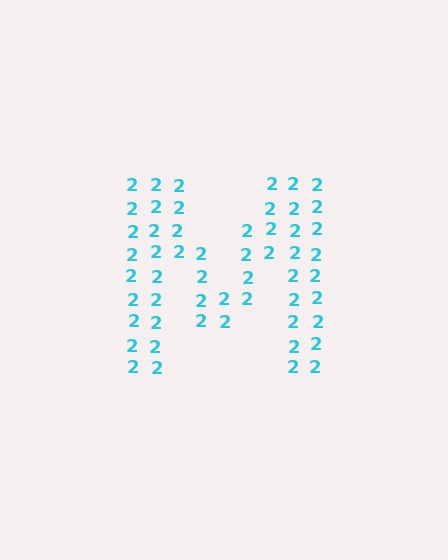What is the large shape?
The large shape is the letter M.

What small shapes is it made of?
It is made of small digit 2's.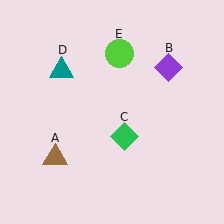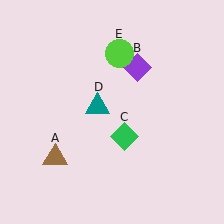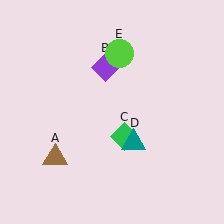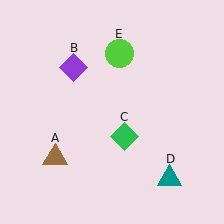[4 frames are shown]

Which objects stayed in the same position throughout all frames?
Brown triangle (object A) and green diamond (object C) and lime circle (object E) remained stationary.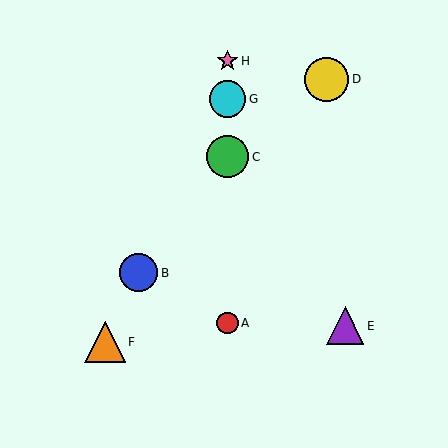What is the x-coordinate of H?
Object H is at x≈228.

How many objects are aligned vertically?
4 objects (A, C, G, H) are aligned vertically.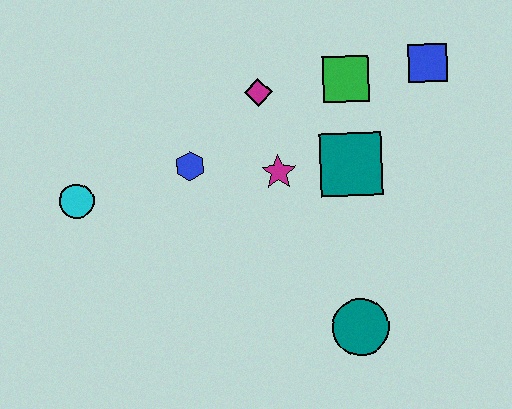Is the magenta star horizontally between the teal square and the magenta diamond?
Yes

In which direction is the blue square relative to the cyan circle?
The blue square is to the right of the cyan circle.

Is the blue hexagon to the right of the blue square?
No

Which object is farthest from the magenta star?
The cyan circle is farthest from the magenta star.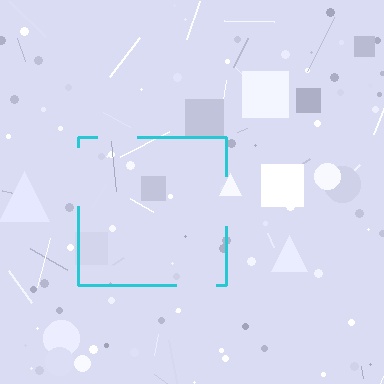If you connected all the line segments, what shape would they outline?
They would outline a square.